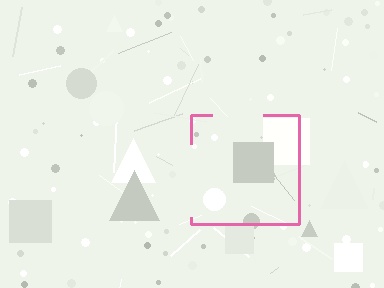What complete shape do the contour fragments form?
The contour fragments form a square.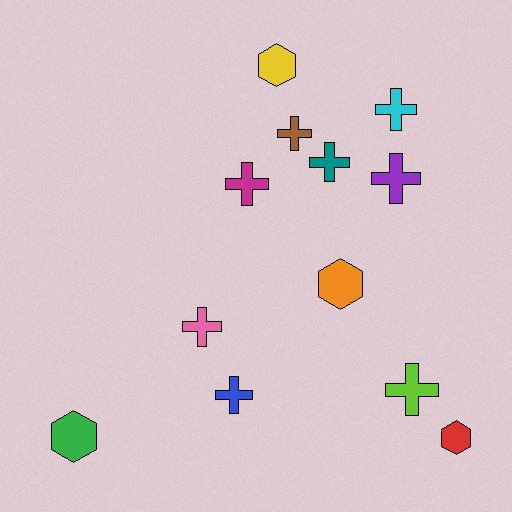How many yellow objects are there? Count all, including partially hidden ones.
There is 1 yellow object.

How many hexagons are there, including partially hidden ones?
There are 4 hexagons.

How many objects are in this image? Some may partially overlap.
There are 12 objects.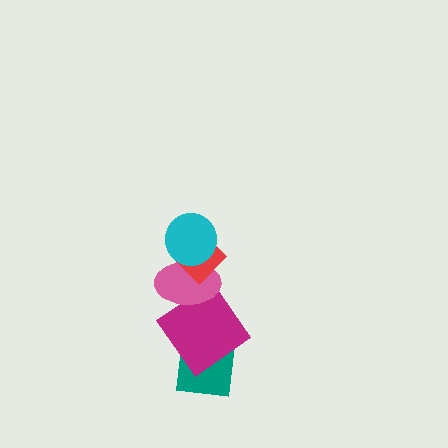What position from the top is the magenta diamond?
The magenta diamond is 4th from the top.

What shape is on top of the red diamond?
The cyan circle is on top of the red diamond.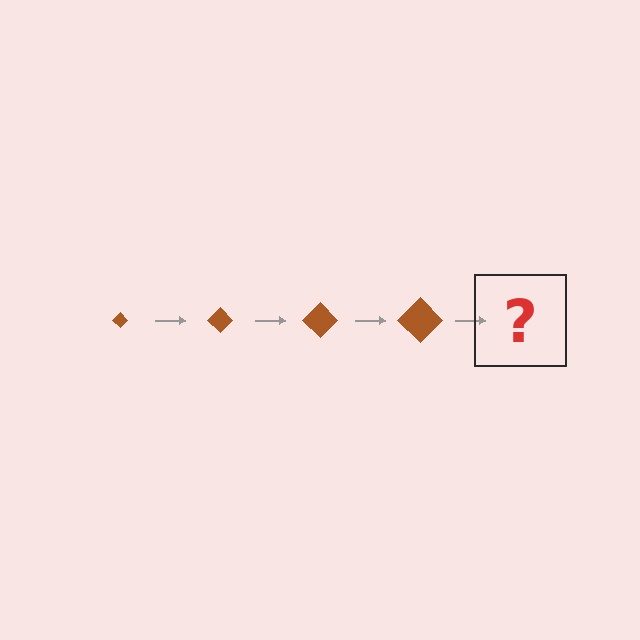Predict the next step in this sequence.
The next step is a brown diamond, larger than the previous one.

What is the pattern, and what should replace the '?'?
The pattern is that the diamond gets progressively larger each step. The '?' should be a brown diamond, larger than the previous one.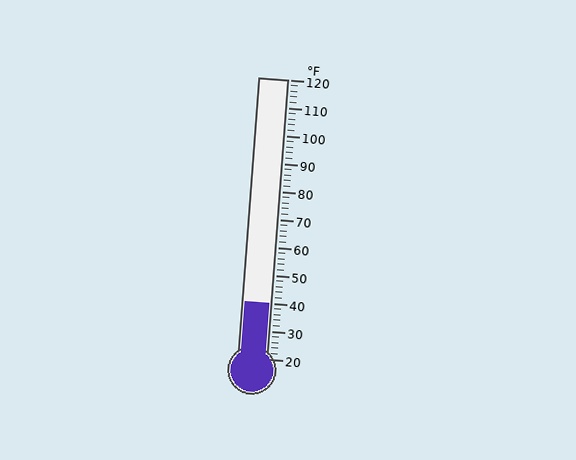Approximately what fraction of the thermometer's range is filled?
The thermometer is filled to approximately 20% of its range.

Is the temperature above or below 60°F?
The temperature is below 60°F.